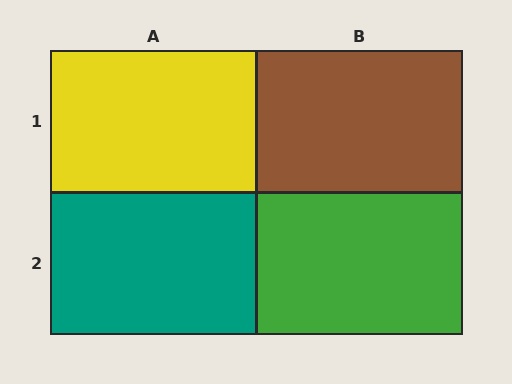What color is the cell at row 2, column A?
Teal.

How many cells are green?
1 cell is green.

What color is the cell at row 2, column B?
Green.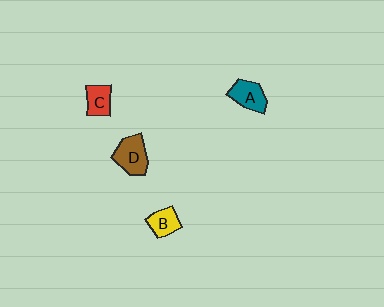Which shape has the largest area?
Shape D (brown).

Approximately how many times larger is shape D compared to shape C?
Approximately 1.5 times.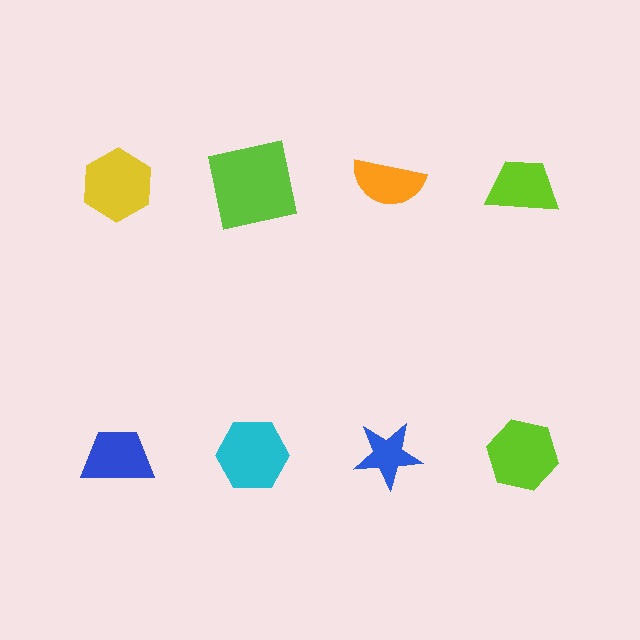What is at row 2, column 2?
A cyan hexagon.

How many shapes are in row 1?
4 shapes.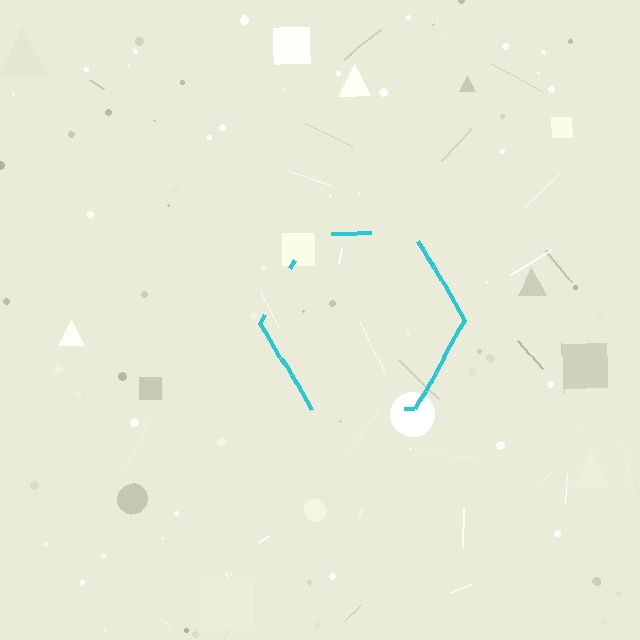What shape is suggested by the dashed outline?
The dashed outline suggests a hexagon.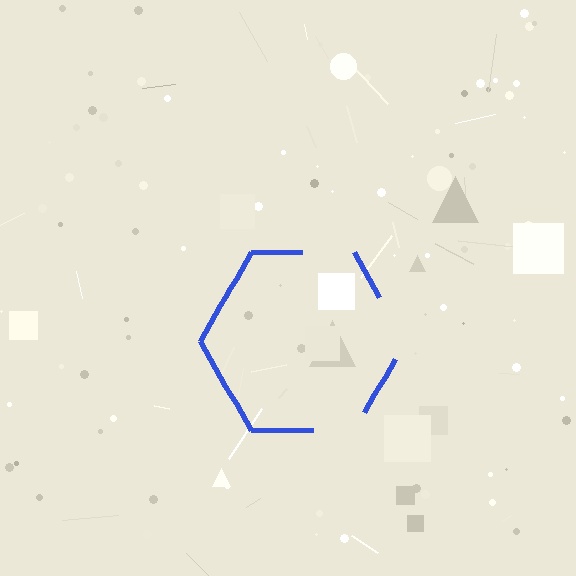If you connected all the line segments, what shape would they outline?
They would outline a hexagon.